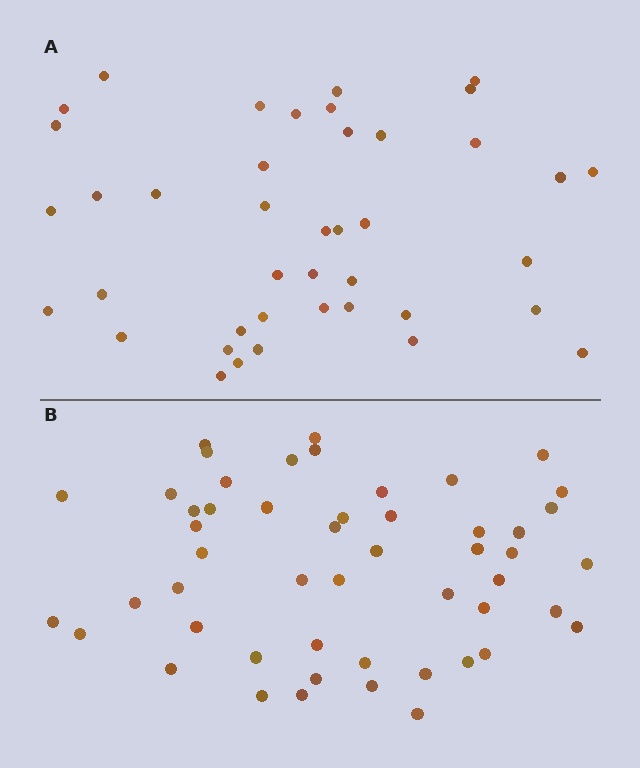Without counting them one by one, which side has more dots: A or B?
Region B (the bottom region) has more dots.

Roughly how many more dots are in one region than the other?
Region B has roughly 10 or so more dots than region A.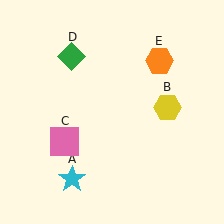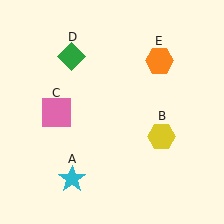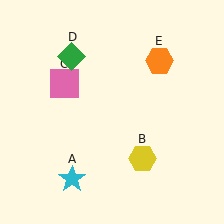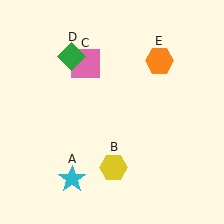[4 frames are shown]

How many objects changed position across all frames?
2 objects changed position: yellow hexagon (object B), pink square (object C).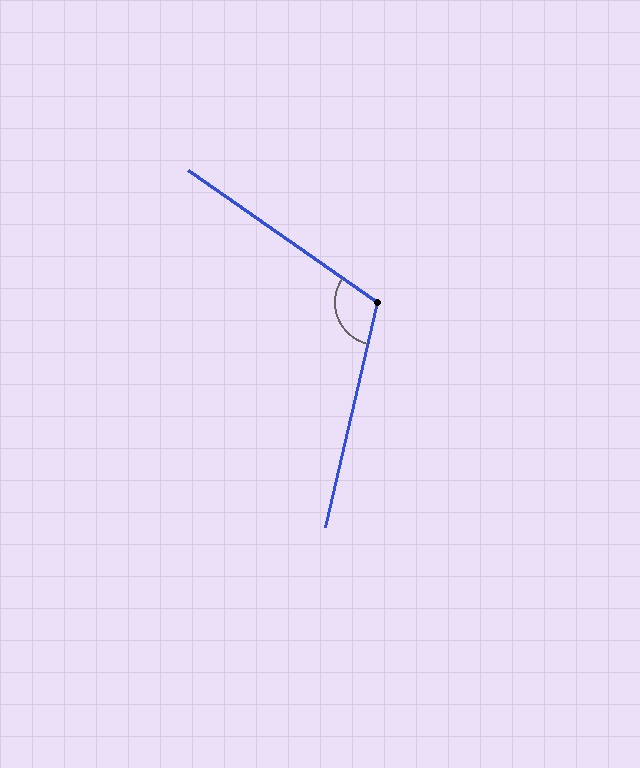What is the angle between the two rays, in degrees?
Approximately 112 degrees.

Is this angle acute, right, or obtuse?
It is obtuse.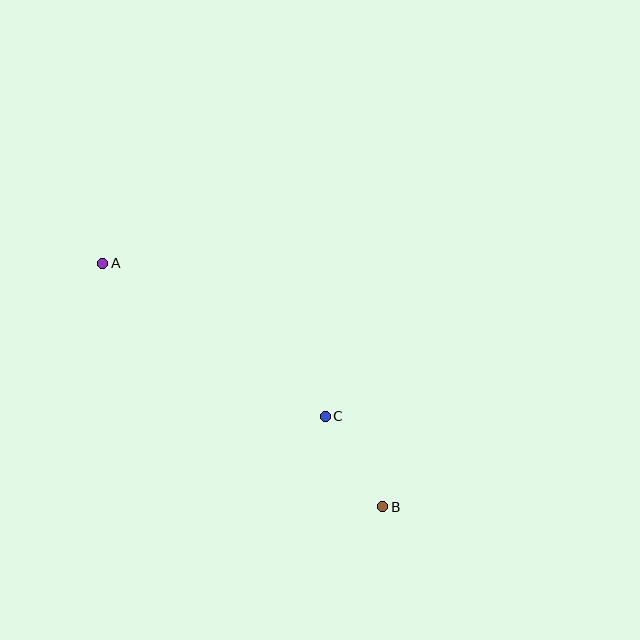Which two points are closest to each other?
Points B and C are closest to each other.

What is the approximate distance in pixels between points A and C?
The distance between A and C is approximately 270 pixels.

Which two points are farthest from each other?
Points A and B are farthest from each other.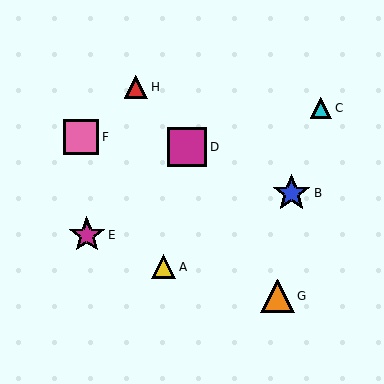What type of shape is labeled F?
Shape F is a pink square.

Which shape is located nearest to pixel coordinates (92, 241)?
The magenta star (labeled E) at (87, 235) is nearest to that location.